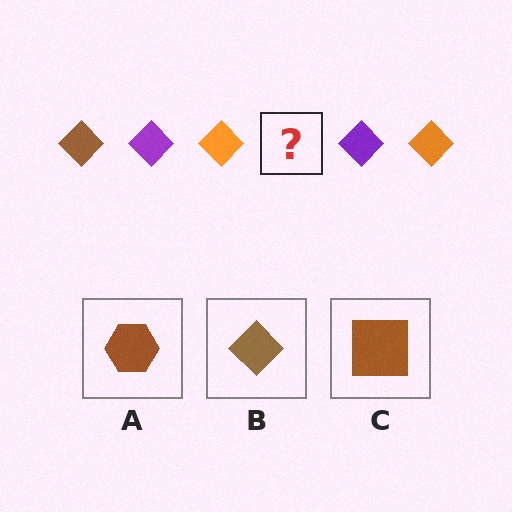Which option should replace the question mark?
Option B.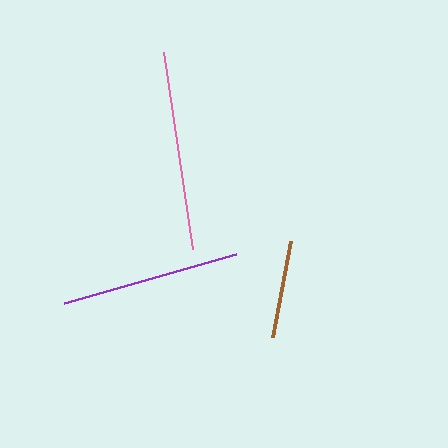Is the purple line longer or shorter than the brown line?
The purple line is longer than the brown line.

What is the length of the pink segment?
The pink segment is approximately 199 pixels long.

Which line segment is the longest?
The pink line is the longest at approximately 199 pixels.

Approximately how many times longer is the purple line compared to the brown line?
The purple line is approximately 1.8 times the length of the brown line.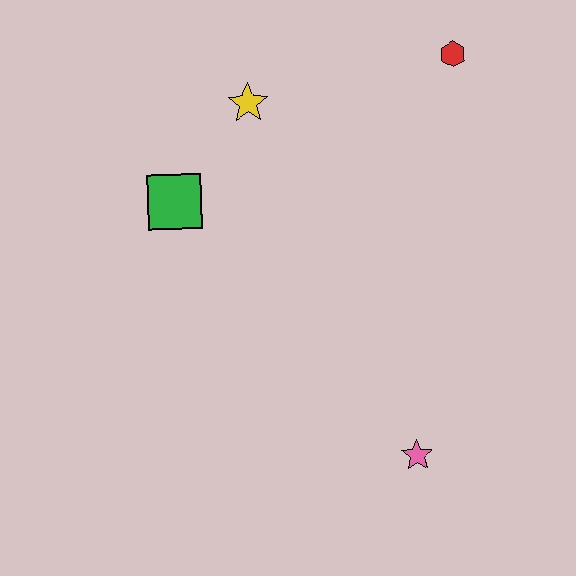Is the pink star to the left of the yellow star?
No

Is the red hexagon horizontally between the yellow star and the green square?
No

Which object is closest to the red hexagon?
The yellow star is closest to the red hexagon.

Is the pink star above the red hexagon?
No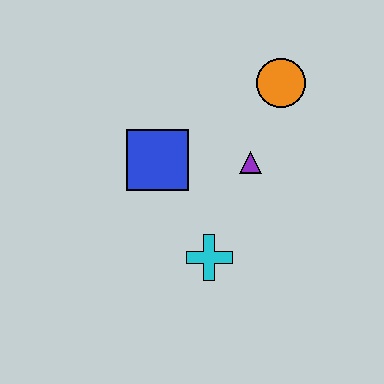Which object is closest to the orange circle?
The purple triangle is closest to the orange circle.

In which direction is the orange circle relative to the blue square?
The orange circle is to the right of the blue square.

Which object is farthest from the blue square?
The orange circle is farthest from the blue square.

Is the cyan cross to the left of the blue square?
No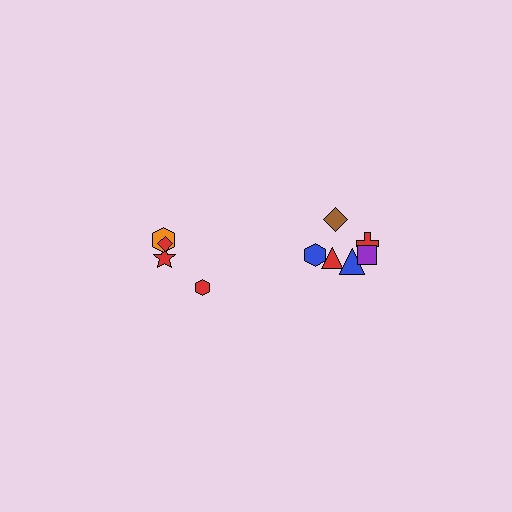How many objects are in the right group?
There are 6 objects.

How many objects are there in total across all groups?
There are 10 objects.